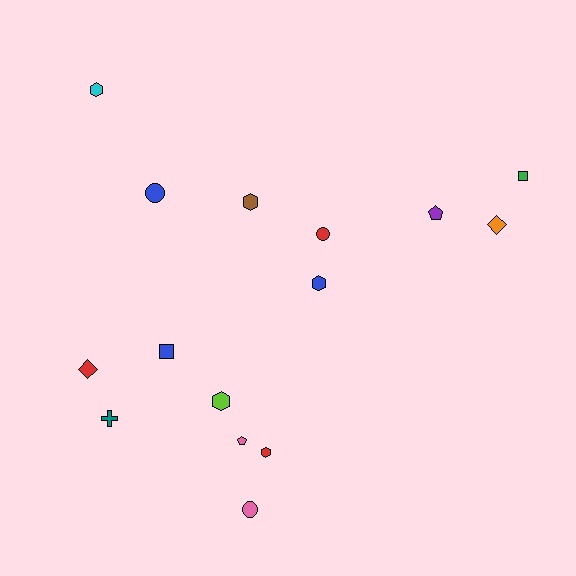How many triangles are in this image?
There are no triangles.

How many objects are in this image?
There are 15 objects.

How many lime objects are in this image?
There is 1 lime object.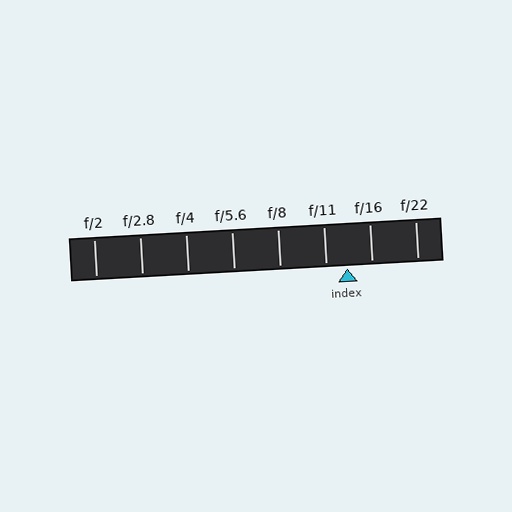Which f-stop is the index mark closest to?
The index mark is closest to f/11.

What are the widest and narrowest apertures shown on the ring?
The widest aperture shown is f/2 and the narrowest is f/22.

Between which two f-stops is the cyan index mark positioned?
The index mark is between f/11 and f/16.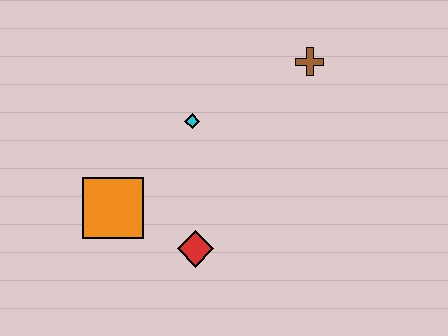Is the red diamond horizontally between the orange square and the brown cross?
Yes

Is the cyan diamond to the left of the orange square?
No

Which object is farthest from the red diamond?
The brown cross is farthest from the red diamond.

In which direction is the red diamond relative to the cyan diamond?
The red diamond is below the cyan diamond.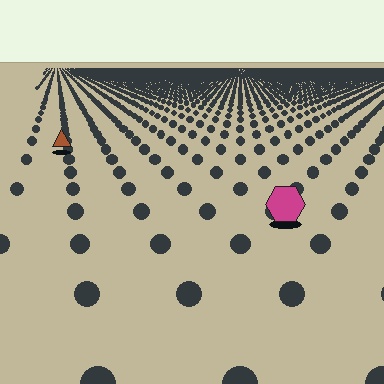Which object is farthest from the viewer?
The brown triangle is farthest from the viewer. It appears smaller and the ground texture around it is denser.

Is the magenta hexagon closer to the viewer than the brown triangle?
Yes. The magenta hexagon is closer — you can tell from the texture gradient: the ground texture is coarser near it.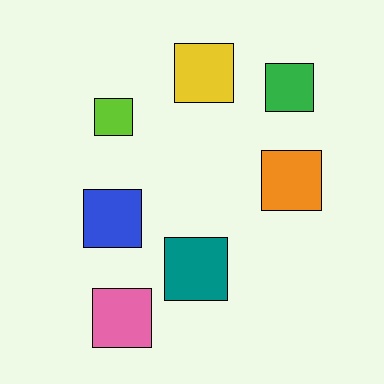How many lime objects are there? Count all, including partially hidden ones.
There is 1 lime object.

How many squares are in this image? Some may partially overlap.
There are 7 squares.